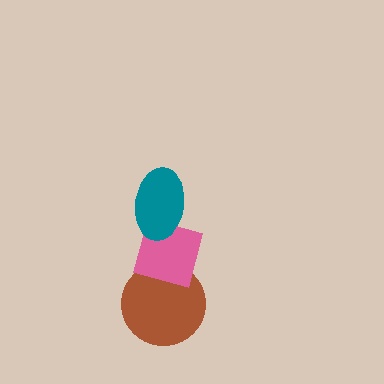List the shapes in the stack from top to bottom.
From top to bottom: the teal ellipse, the pink diamond, the brown circle.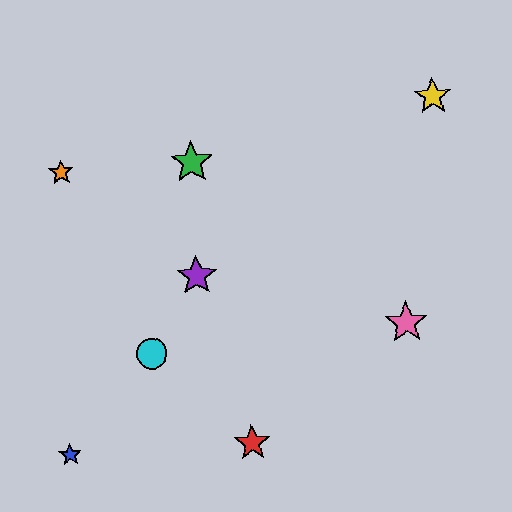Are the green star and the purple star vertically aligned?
Yes, both are at x≈192.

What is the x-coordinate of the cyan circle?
The cyan circle is at x≈152.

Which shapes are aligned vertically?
The green star, the purple star are aligned vertically.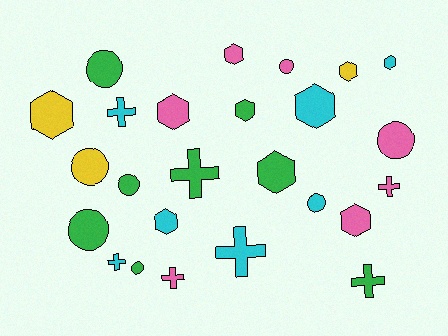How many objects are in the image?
There are 25 objects.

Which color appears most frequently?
Green, with 8 objects.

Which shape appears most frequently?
Hexagon, with 10 objects.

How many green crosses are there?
There are 2 green crosses.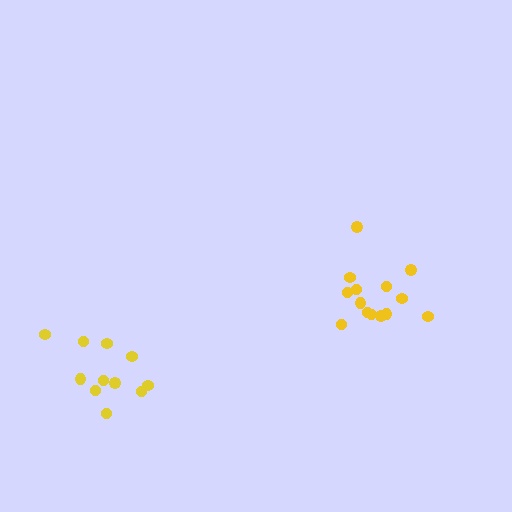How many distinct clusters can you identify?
There are 2 distinct clusters.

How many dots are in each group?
Group 1: 14 dots, Group 2: 11 dots (25 total).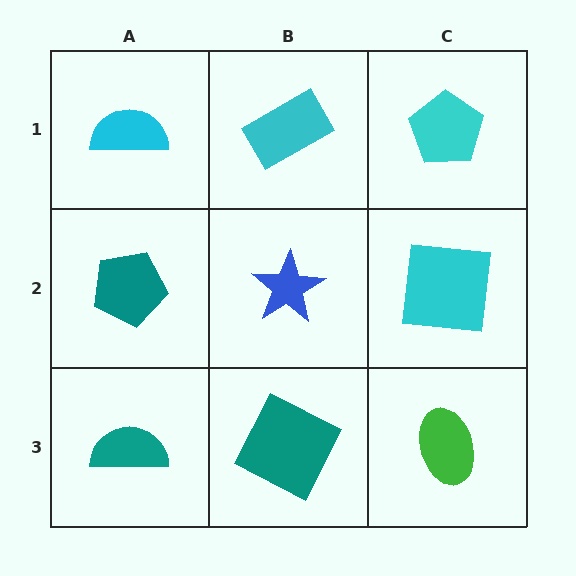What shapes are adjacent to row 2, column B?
A cyan rectangle (row 1, column B), a teal square (row 3, column B), a teal pentagon (row 2, column A), a cyan square (row 2, column C).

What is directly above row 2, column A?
A cyan semicircle.